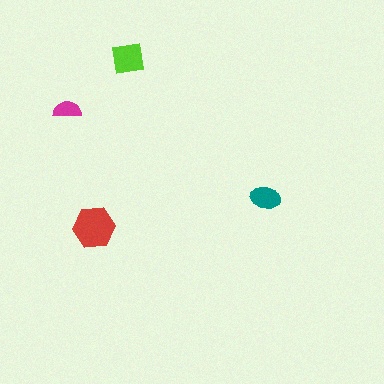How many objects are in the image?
There are 4 objects in the image.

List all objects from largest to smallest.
The red hexagon, the lime square, the teal ellipse, the magenta semicircle.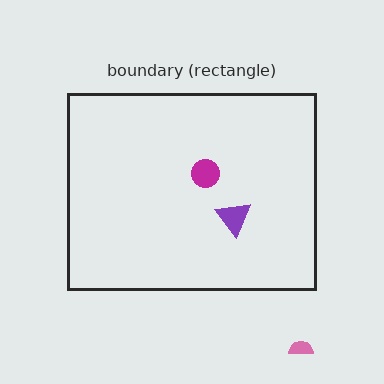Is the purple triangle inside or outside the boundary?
Inside.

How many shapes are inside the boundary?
2 inside, 1 outside.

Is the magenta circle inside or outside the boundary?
Inside.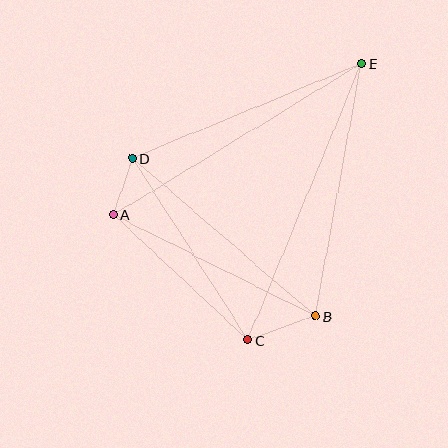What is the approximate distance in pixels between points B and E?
The distance between B and E is approximately 257 pixels.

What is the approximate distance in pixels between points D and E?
The distance between D and E is approximately 248 pixels.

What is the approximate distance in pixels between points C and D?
The distance between C and D is approximately 215 pixels.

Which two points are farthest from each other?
Points C and E are farthest from each other.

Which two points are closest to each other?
Points A and D are closest to each other.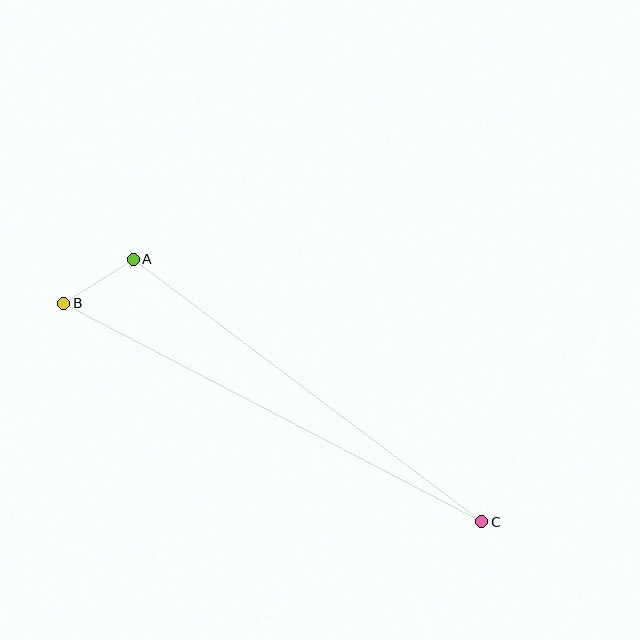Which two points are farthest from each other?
Points B and C are farthest from each other.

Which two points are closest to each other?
Points A and B are closest to each other.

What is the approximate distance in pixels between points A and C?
The distance between A and C is approximately 436 pixels.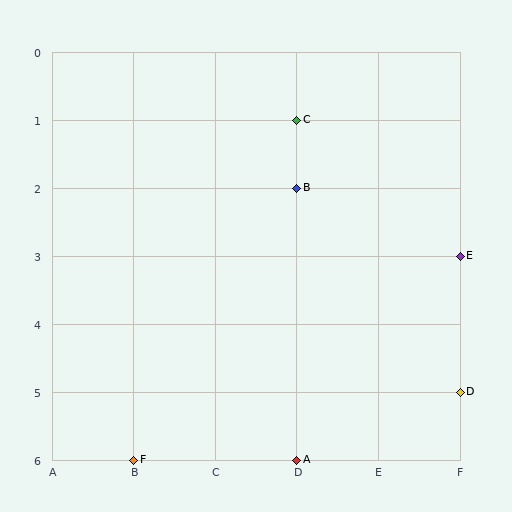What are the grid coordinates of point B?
Point B is at grid coordinates (D, 2).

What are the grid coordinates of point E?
Point E is at grid coordinates (F, 3).